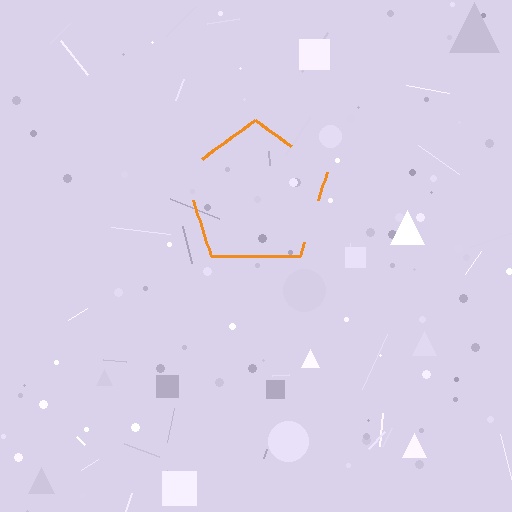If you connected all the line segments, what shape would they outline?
They would outline a pentagon.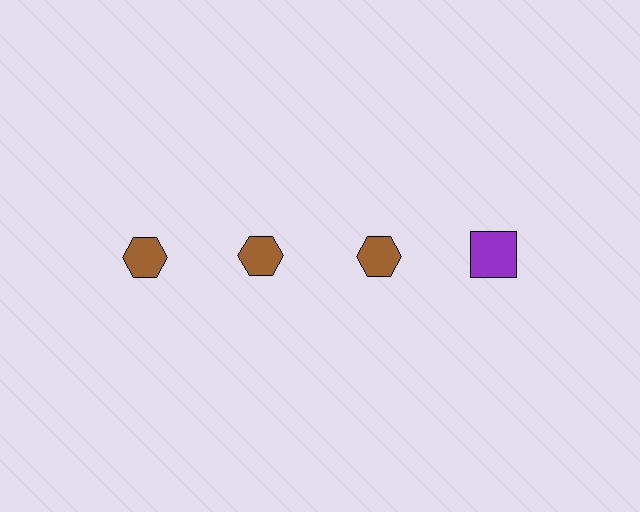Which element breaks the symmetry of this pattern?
The purple square in the top row, second from right column breaks the symmetry. All other shapes are brown hexagons.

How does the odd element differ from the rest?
It differs in both color (purple instead of brown) and shape (square instead of hexagon).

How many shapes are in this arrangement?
There are 4 shapes arranged in a grid pattern.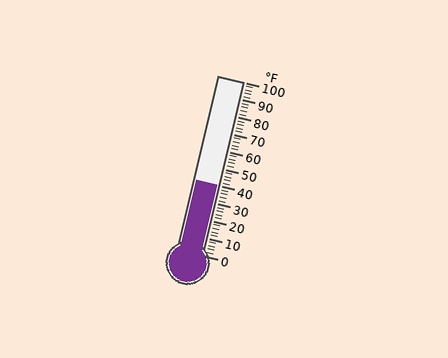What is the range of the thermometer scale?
The thermometer scale ranges from 0°F to 100°F.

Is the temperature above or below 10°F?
The temperature is above 10°F.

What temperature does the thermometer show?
The thermometer shows approximately 40°F.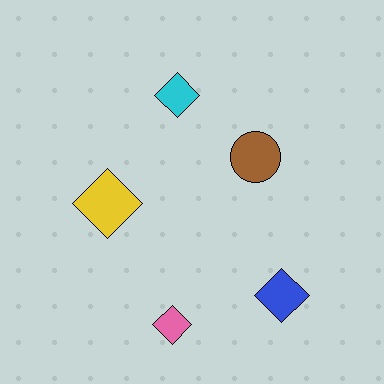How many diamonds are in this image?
There are 4 diamonds.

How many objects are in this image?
There are 5 objects.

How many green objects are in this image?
There are no green objects.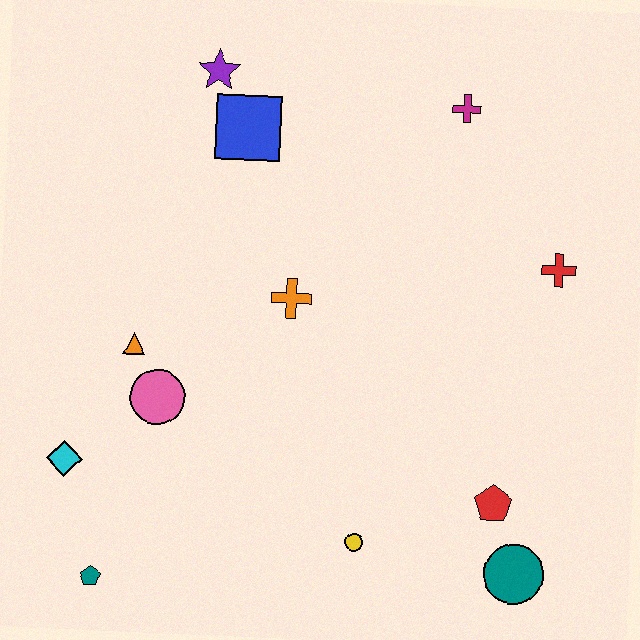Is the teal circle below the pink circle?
Yes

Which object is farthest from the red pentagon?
The purple star is farthest from the red pentagon.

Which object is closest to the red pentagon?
The teal circle is closest to the red pentagon.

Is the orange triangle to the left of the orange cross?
Yes